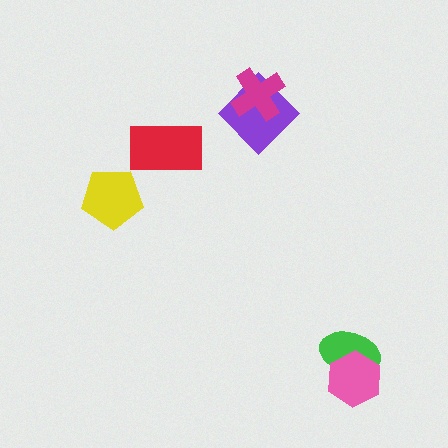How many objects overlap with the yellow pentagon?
0 objects overlap with the yellow pentagon.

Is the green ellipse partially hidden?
Yes, it is partially covered by another shape.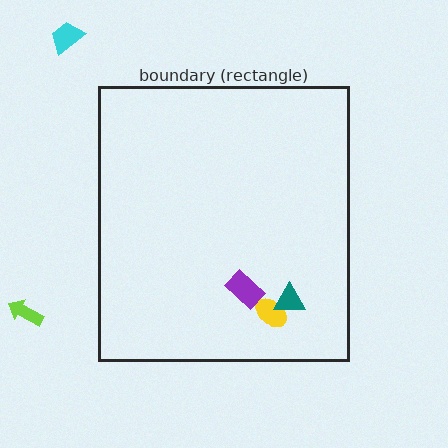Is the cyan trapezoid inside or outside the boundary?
Outside.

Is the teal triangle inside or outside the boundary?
Inside.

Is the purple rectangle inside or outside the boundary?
Inside.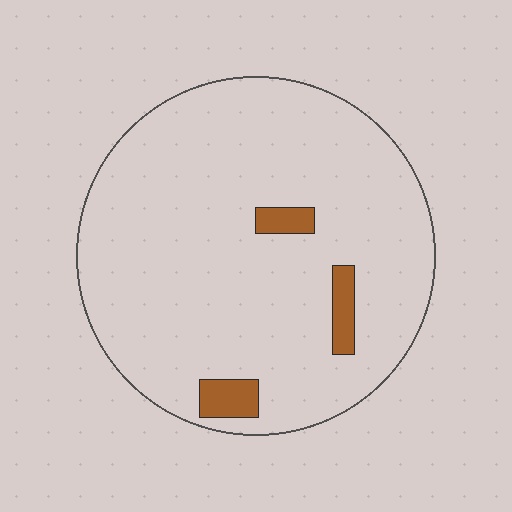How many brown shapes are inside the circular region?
3.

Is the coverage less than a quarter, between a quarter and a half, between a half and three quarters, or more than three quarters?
Less than a quarter.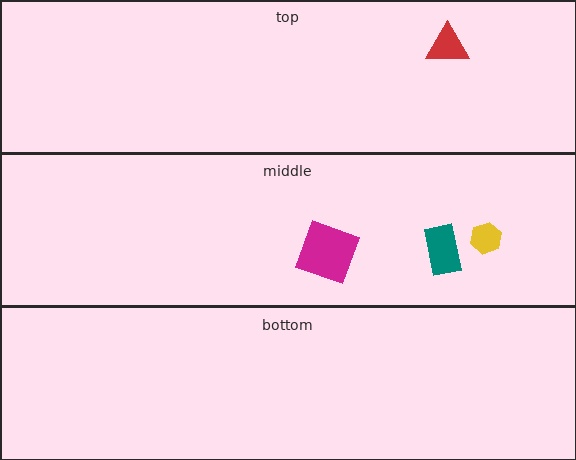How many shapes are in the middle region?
3.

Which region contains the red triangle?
The top region.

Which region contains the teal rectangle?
The middle region.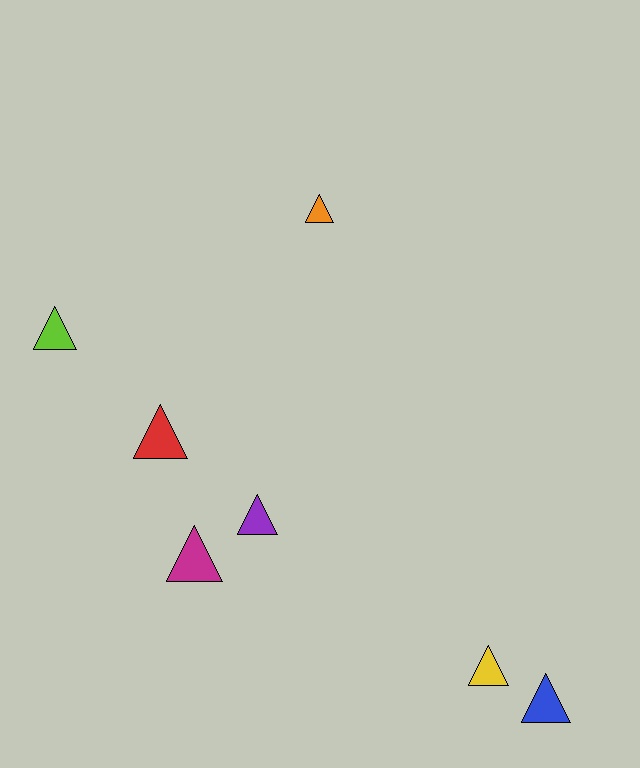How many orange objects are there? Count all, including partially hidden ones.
There is 1 orange object.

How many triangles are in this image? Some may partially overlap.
There are 7 triangles.